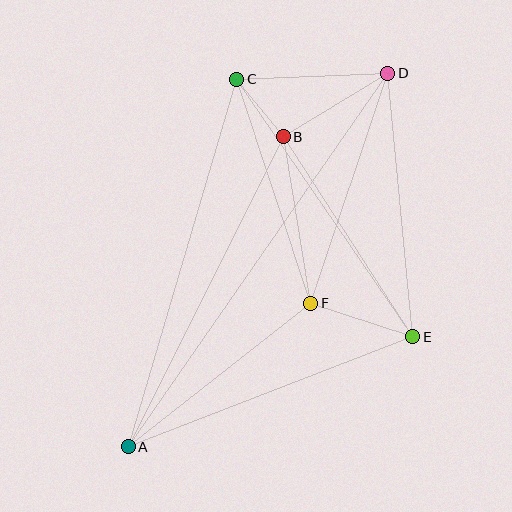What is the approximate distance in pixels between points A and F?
The distance between A and F is approximately 232 pixels.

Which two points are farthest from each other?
Points A and D are farthest from each other.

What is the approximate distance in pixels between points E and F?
The distance between E and F is approximately 107 pixels.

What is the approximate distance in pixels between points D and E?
The distance between D and E is approximately 264 pixels.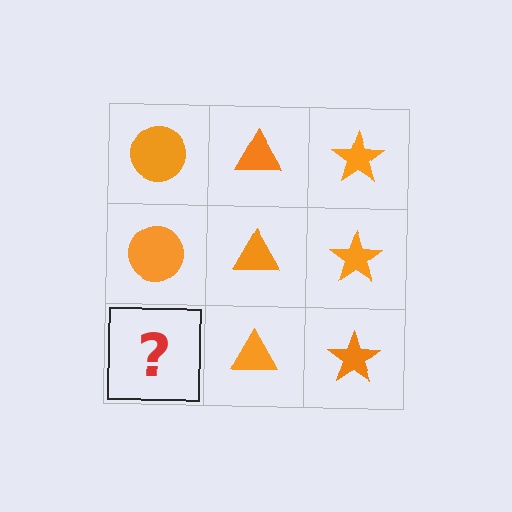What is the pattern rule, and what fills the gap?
The rule is that each column has a consistent shape. The gap should be filled with an orange circle.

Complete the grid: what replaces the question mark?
The question mark should be replaced with an orange circle.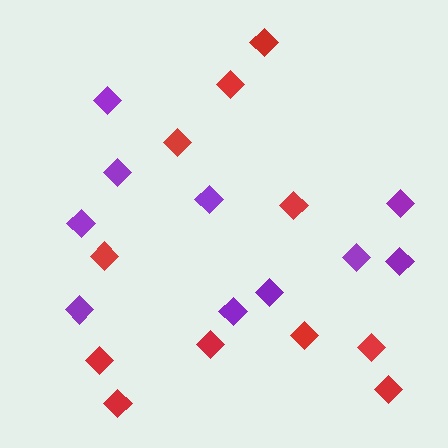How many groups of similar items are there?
There are 2 groups: one group of purple diamonds (10) and one group of red diamonds (11).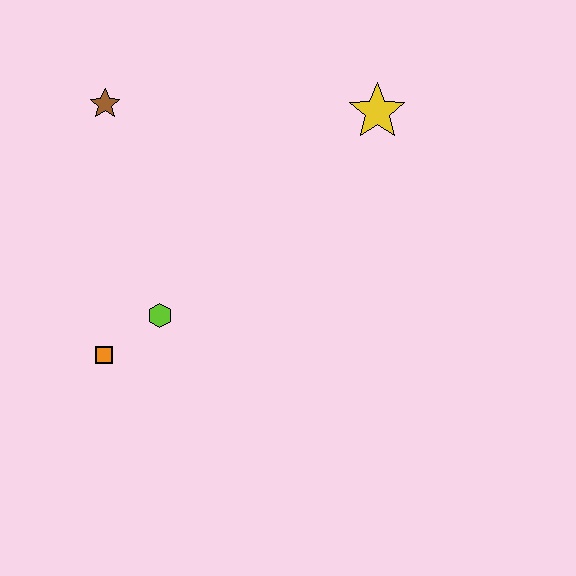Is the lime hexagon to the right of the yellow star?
No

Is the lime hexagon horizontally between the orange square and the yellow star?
Yes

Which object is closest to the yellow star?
The brown star is closest to the yellow star.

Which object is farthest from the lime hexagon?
The yellow star is farthest from the lime hexagon.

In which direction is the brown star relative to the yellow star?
The brown star is to the left of the yellow star.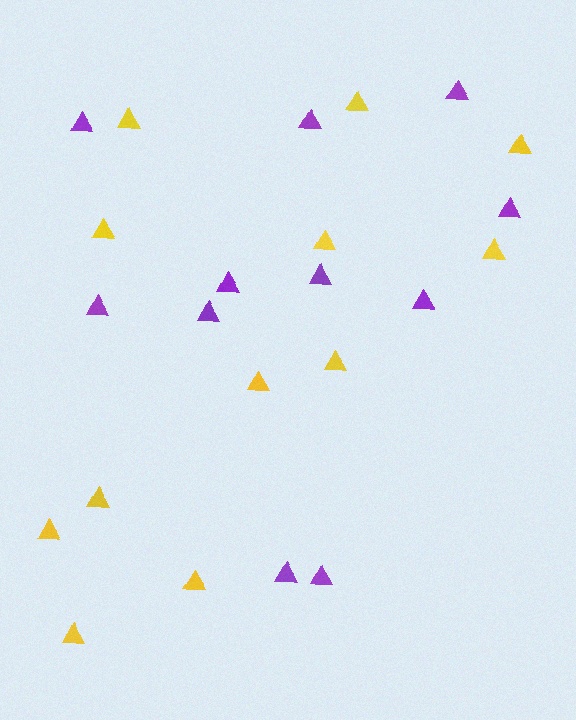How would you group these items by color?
There are 2 groups: one group of yellow triangles (12) and one group of purple triangles (11).